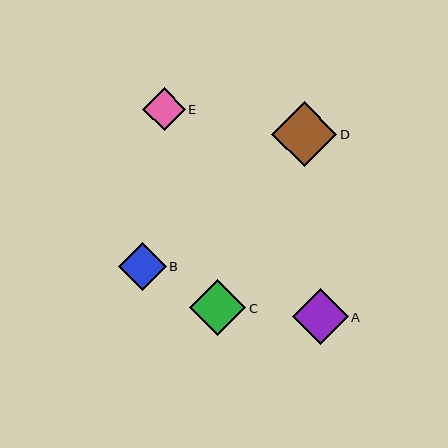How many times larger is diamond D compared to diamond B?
Diamond D is approximately 1.4 times the size of diamond B.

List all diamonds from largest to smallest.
From largest to smallest: D, A, C, B, E.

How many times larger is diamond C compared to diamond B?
Diamond C is approximately 1.2 times the size of diamond B.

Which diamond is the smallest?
Diamond E is the smallest with a size of approximately 43 pixels.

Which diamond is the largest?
Diamond D is the largest with a size of approximately 65 pixels.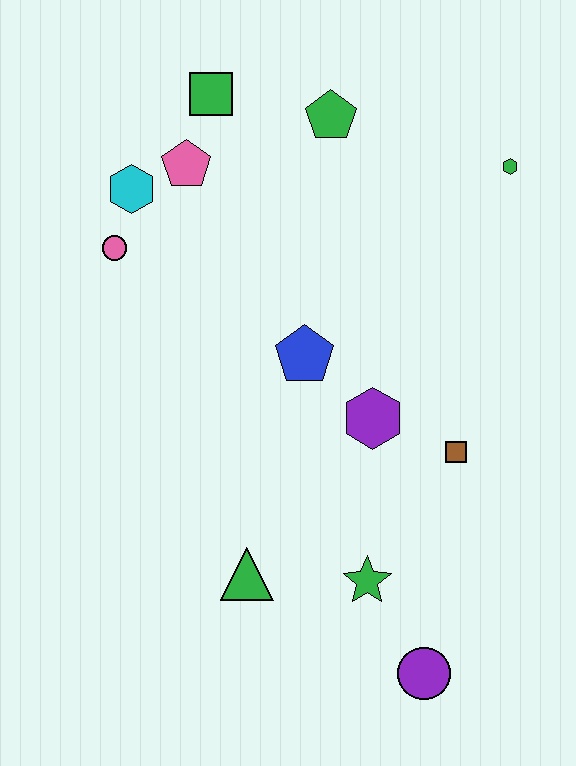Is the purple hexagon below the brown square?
No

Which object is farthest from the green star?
The green square is farthest from the green star.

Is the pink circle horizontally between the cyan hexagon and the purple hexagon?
No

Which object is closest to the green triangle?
The green star is closest to the green triangle.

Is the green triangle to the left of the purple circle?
Yes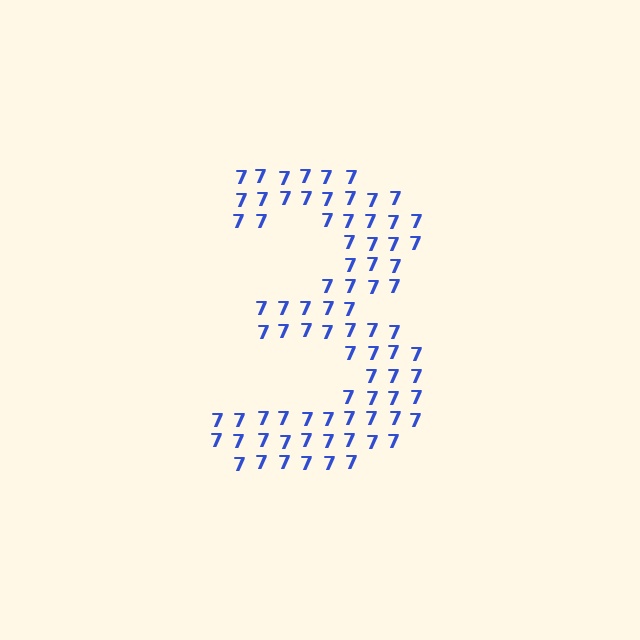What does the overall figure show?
The overall figure shows the digit 3.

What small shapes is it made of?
It is made of small digit 7's.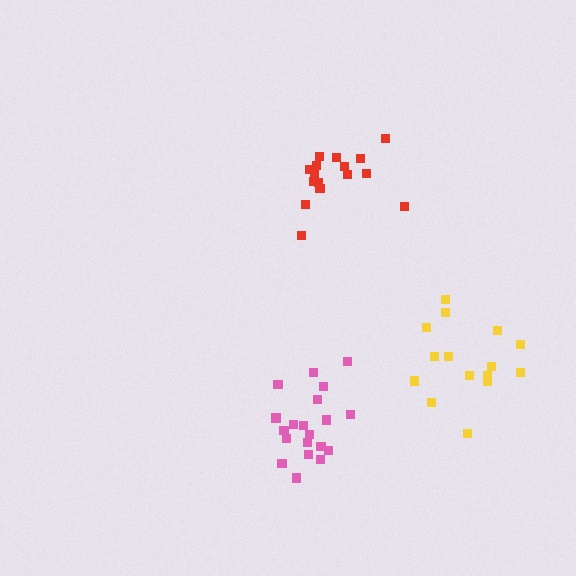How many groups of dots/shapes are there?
There are 3 groups.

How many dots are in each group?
Group 1: 20 dots, Group 2: 16 dots, Group 3: 15 dots (51 total).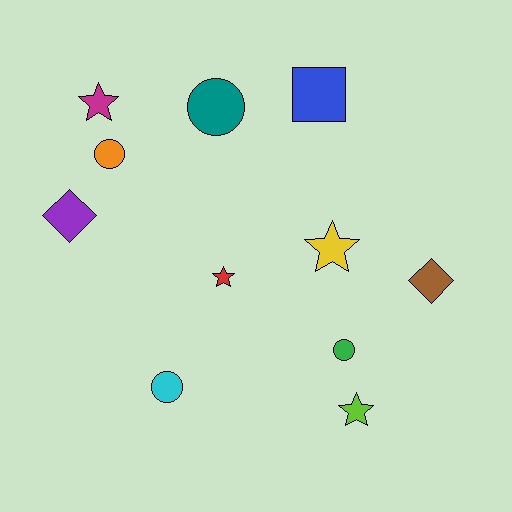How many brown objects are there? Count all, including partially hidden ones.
There is 1 brown object.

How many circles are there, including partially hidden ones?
There are 4 circles.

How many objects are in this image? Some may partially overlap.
There are 11 objects.